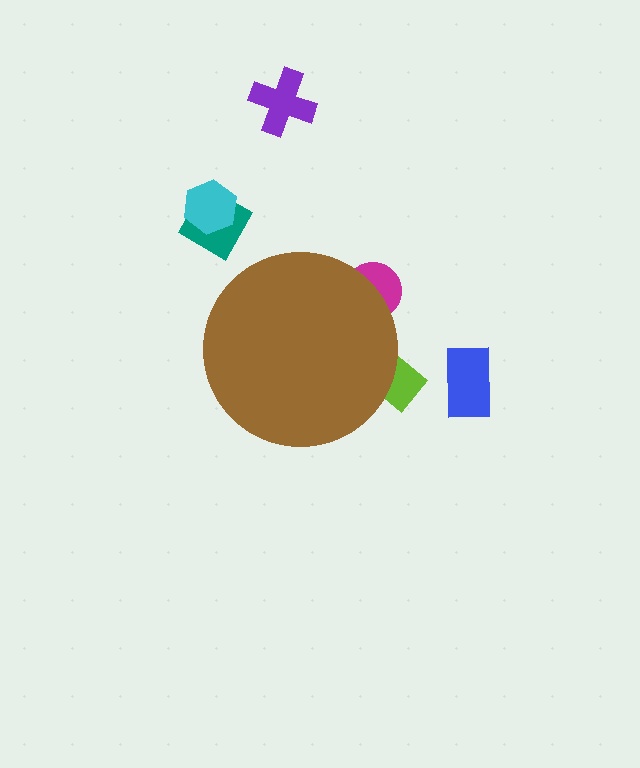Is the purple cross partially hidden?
No, the purple cross is fully visible.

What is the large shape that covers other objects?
A brown circle.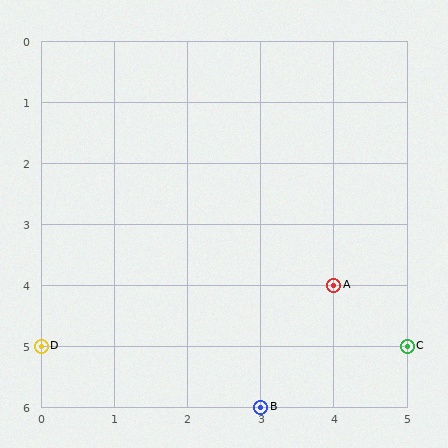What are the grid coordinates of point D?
Point D is at grid coordinates (0, 5).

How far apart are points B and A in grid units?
Points B and A are 1 column and 2 rows apart (about 2.2 grid units diagonally).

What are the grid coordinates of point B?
Point B is at grid coordinates (3, 6).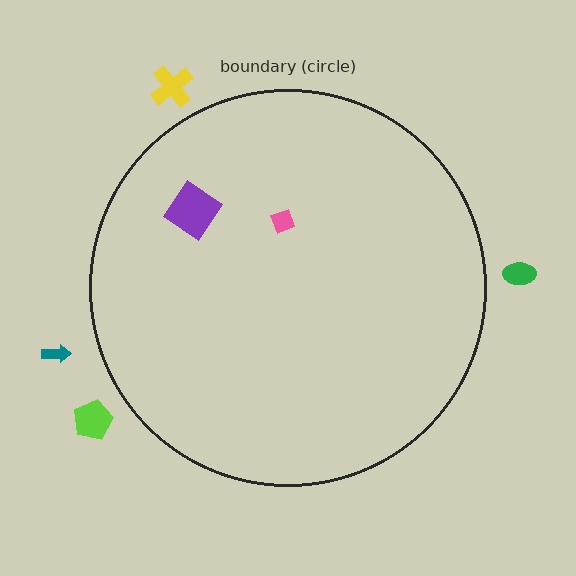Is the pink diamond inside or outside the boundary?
Inside.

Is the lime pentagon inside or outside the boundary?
Outside.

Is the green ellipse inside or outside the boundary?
Outside.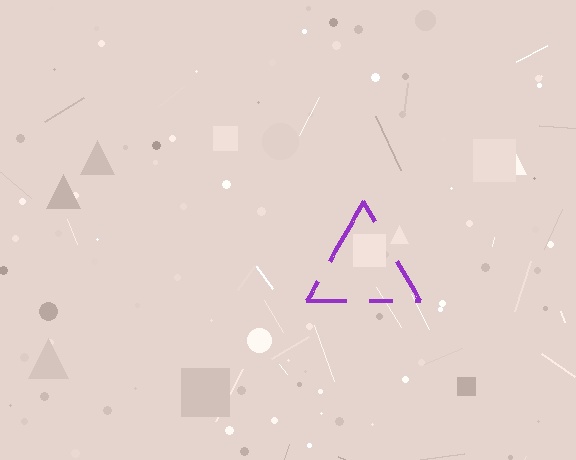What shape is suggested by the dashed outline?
The dashed outline suggests a triangle.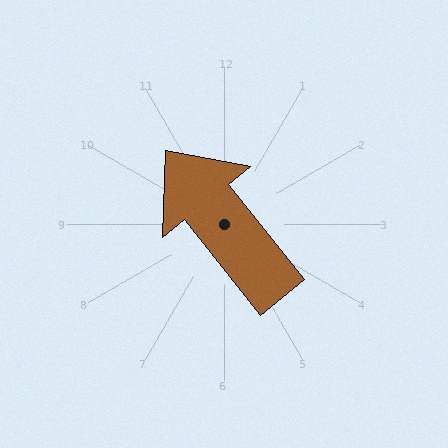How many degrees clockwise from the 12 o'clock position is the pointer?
Approximately 321 degrees.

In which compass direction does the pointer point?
Northwest.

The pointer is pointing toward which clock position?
Roughly 11 o'clock.